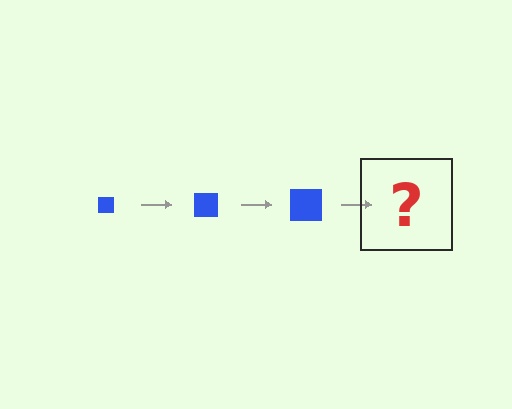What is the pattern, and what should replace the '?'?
The pattern is that the square gets progressively larger each step. The '?' should be a blue square, larger than the previous one.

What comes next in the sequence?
The next element should be a blue square, larger than the previous one.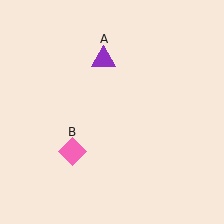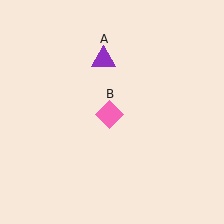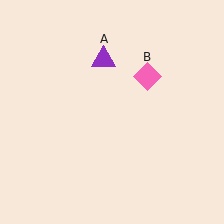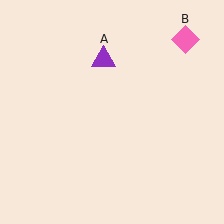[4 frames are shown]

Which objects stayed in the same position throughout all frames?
Purple triangle (object A) remained stationary.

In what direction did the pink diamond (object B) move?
The pink diamond (object B) moved up and to the right.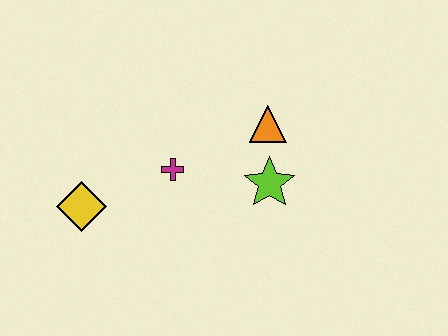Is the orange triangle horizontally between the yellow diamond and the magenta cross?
No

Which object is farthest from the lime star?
The yellow diamond is farthest from the lime star.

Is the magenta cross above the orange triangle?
No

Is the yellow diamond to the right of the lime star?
No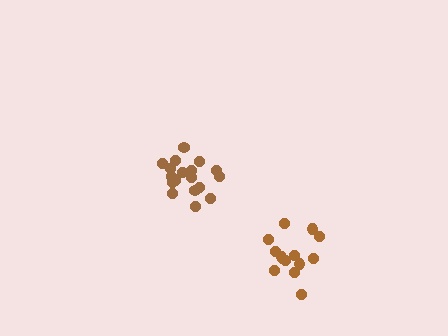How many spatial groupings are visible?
There are 2 spatial groupings.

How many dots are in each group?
Group 1: 18 dots, Group 2: 14 dots (32 total).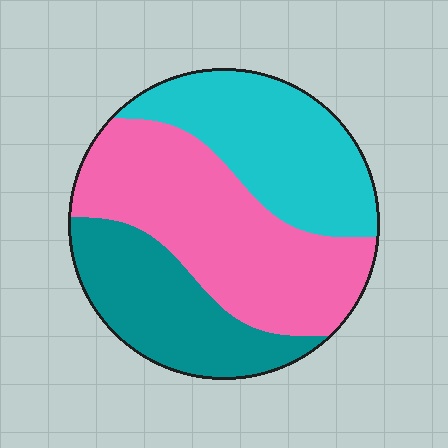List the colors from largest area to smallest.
From largest to smallest: pink, cyan, teal.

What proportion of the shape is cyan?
Cyan takes up about one third (1/3) of the shape.